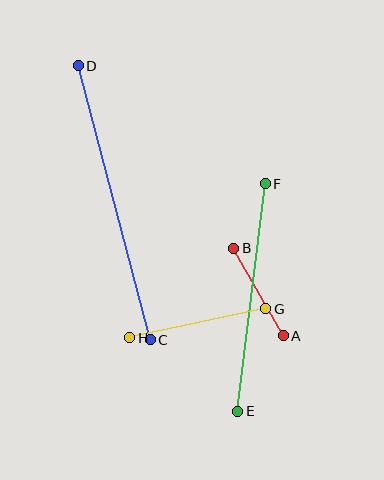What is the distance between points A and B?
The distance is approximately 101 pixels.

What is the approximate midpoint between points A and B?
The midpoint is at approximately (259, 292) pixels.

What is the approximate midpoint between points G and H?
The midpoint is at approximately (198, 323) pixels.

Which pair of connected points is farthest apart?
Points C and D are farthest apart.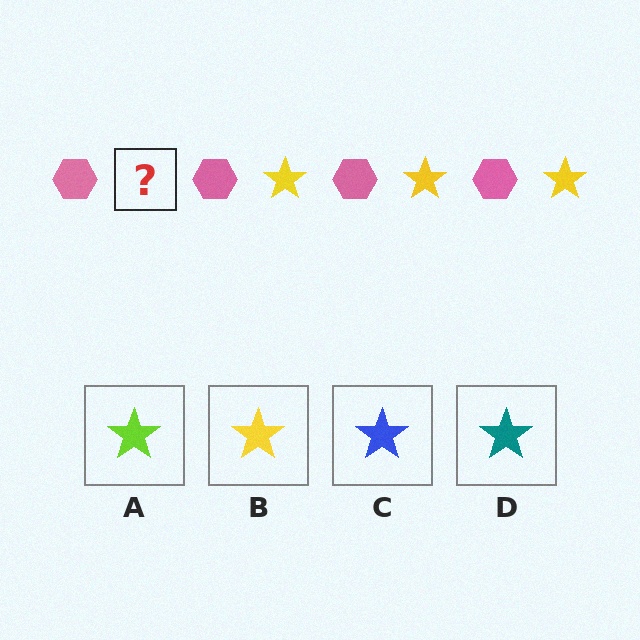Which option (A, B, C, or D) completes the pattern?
B.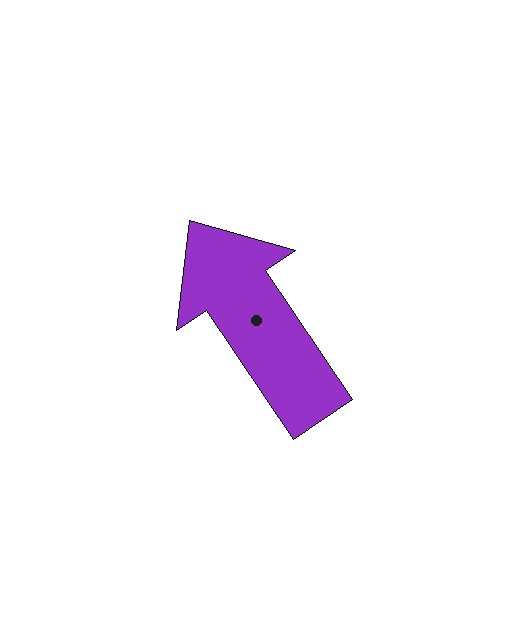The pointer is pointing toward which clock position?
Roughly 11 o'clock.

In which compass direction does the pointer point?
Northwest.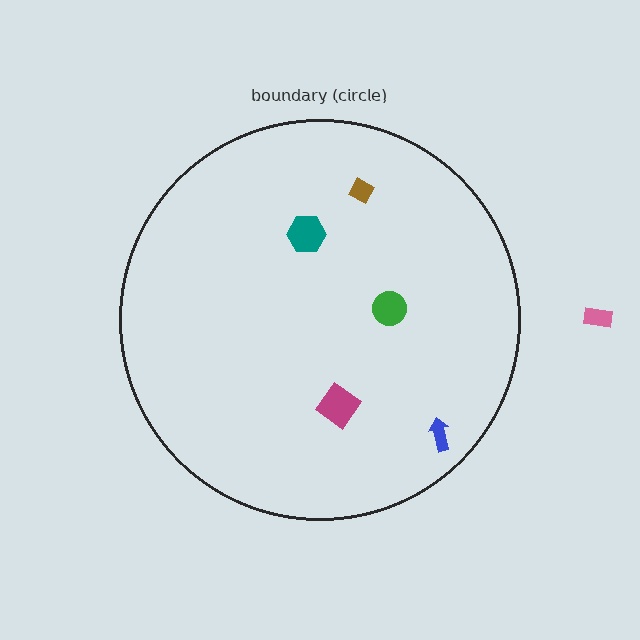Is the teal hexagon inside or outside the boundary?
Inside.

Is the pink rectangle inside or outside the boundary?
Outside.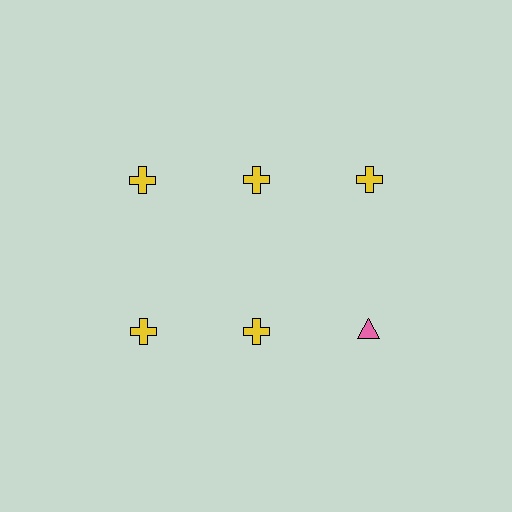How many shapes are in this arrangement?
There are 6 shapes arranged in a grid pattern.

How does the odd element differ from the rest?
It differs in both color (pink instead of yellow) and shape (triangle instead of cross).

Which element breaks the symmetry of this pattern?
The pink triangle in the second row, center column breaks the symmetry. All other shapes are yellow crosses.